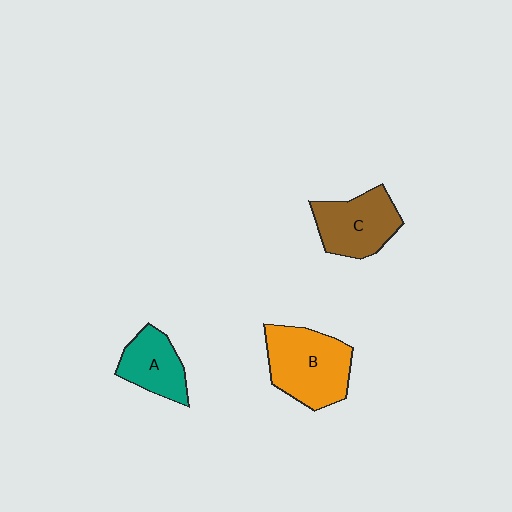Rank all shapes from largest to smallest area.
From largest to smallest: B (orange), C (brown), A (teal).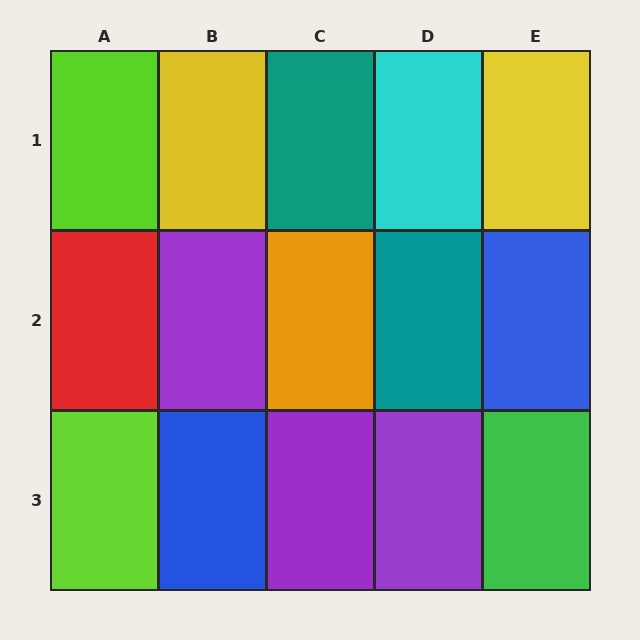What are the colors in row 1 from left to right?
Lime, yellow, teal, cyan, yellow.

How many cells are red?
1 cell is red.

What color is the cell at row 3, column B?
Blue.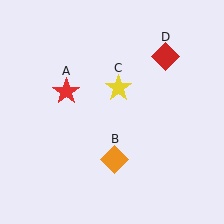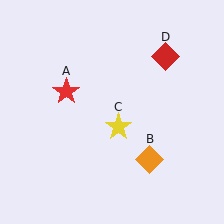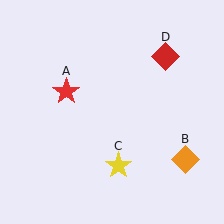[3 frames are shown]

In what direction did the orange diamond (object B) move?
The orange diamond (object B) moved right.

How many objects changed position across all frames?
2 objects changed position: orange diamond (object B), yellow star (object C).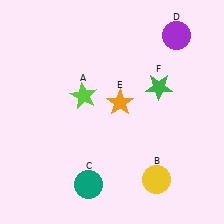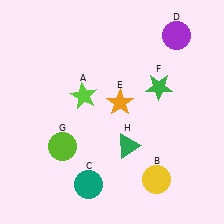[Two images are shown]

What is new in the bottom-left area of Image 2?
A lime circle (G) was added in the bottom-left area of Image 2.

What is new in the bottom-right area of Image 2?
A green triangle (H) was added in the bottom-right area of Image 2.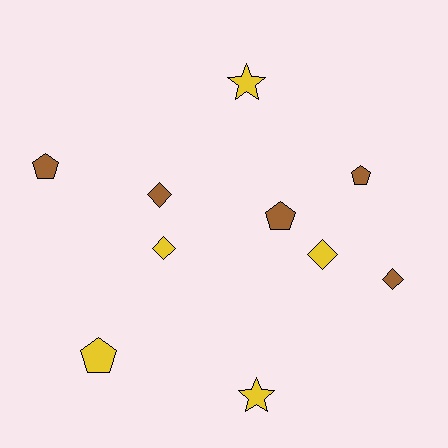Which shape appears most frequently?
Pentagon, with 4 objects.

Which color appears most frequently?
Brown, with 5 objects.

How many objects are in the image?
There are 10 objects.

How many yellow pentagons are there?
There is 1 yellow pentagon.